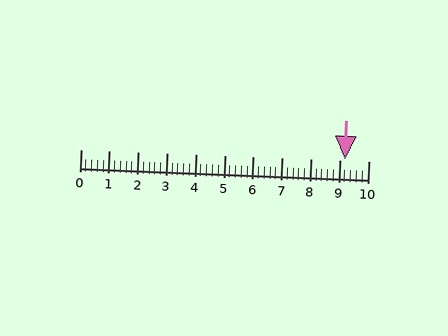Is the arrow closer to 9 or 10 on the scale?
The arrow is closer to 9.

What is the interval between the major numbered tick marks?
The major tick marks are spaced 1 units apart.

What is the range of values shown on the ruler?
The ruler shows values from 0 to 10.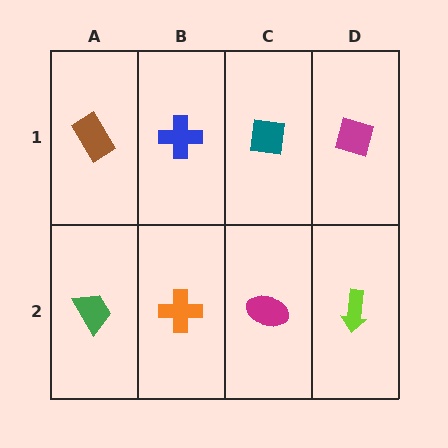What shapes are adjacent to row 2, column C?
A teal square (row 1, column C), an orange cross (row 2, column B), a lime arrow (row 2, column D).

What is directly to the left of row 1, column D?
A teal square.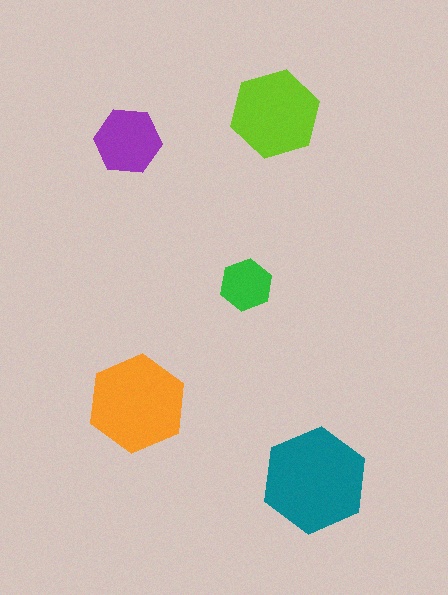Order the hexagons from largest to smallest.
the teal one, the orange one, the lime one, the purple one, the green one.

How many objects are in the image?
There are 5 objects in the image.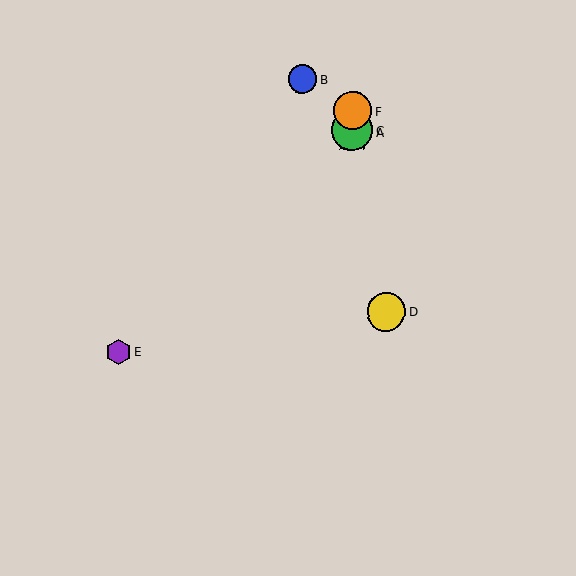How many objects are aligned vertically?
3 objects (A, C, F) are aligned vertically.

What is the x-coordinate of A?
Object A is at x≈352.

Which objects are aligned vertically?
Objects A, C, F are aligned vertically.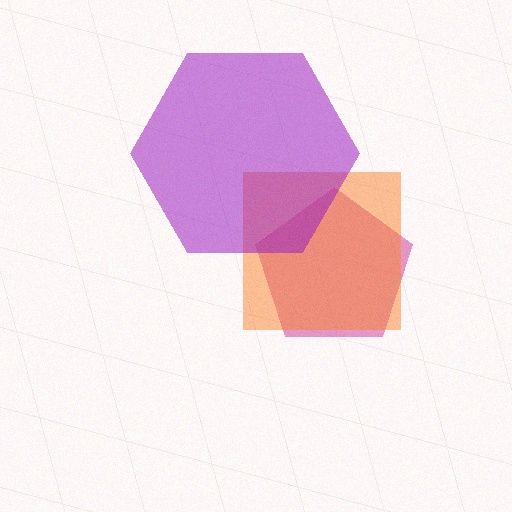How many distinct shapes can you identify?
There are 3 distinct shapes: a magenta pentagon, an orange square, a purple hexagon.